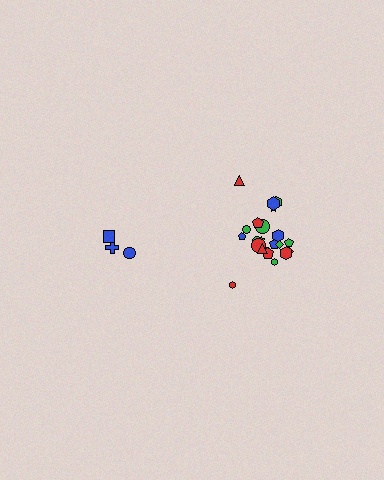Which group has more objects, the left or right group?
The right group.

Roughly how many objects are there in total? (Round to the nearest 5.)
Roughly 25 objects in total.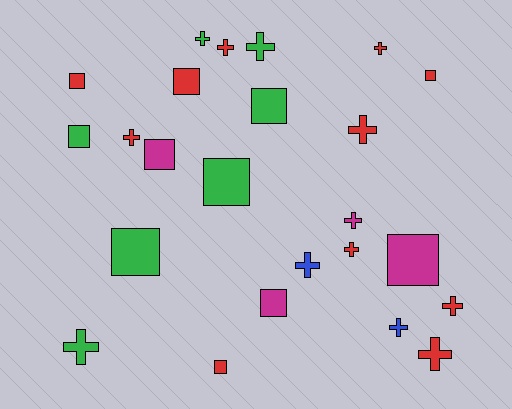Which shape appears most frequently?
Cross, with 13 objects.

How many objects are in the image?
There are 24 objects.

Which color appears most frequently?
Red, with 11 objects.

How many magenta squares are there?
There are 3 magenta squares.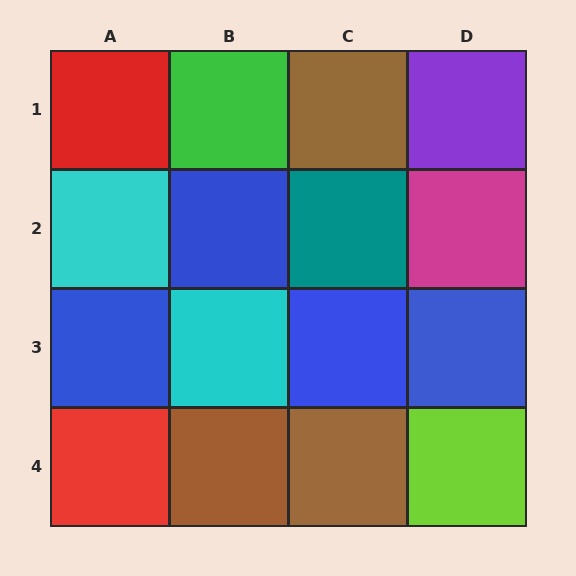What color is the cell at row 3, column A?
Blue.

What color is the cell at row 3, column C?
Blue.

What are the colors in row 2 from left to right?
Cyan, blue, teal, magenta.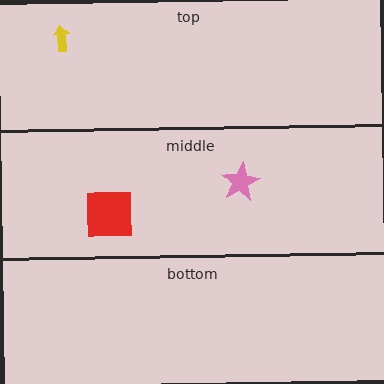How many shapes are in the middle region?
2.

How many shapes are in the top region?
1.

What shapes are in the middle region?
The pink star, the red square.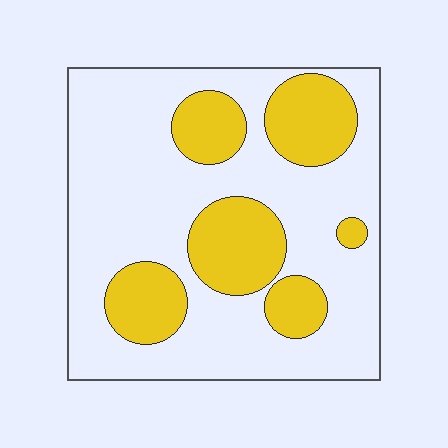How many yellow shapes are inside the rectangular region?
6.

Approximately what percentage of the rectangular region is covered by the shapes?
Approximately 30%.